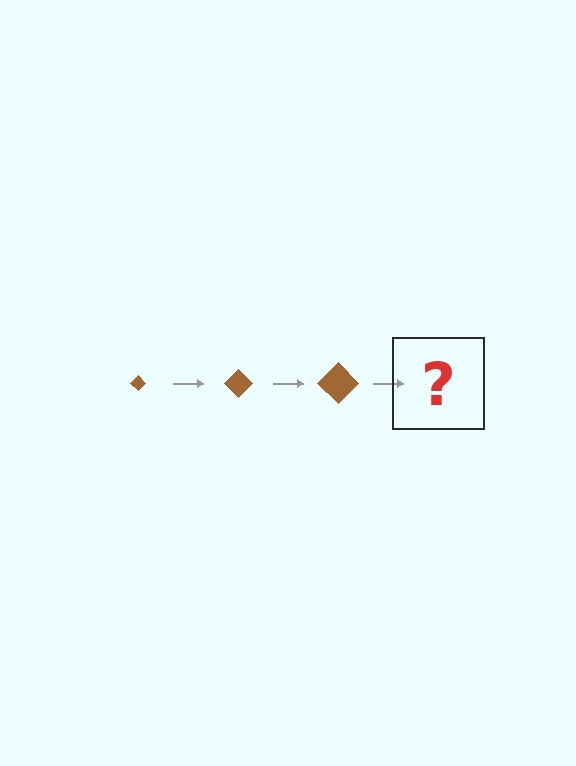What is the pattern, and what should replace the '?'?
The pattern is that the diamond gets progressively larger each step. The '?' should be a brown diamond, larger than the previous one.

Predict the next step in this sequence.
The next step is a brown diamond, larger than the previous one.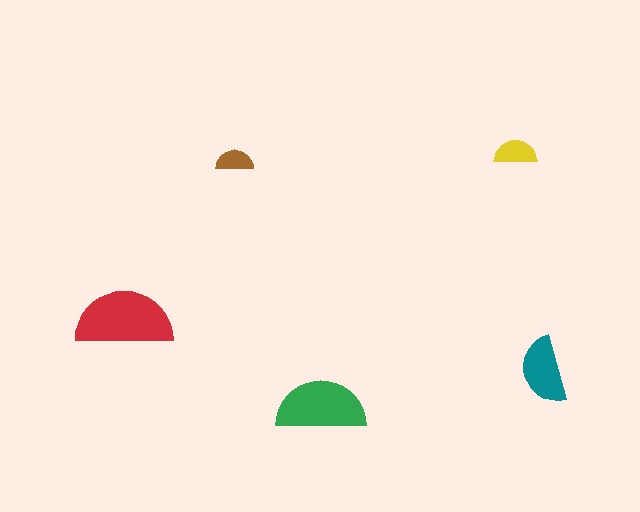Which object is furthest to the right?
The teal semicircle is rightmost.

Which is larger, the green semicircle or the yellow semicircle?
The green one.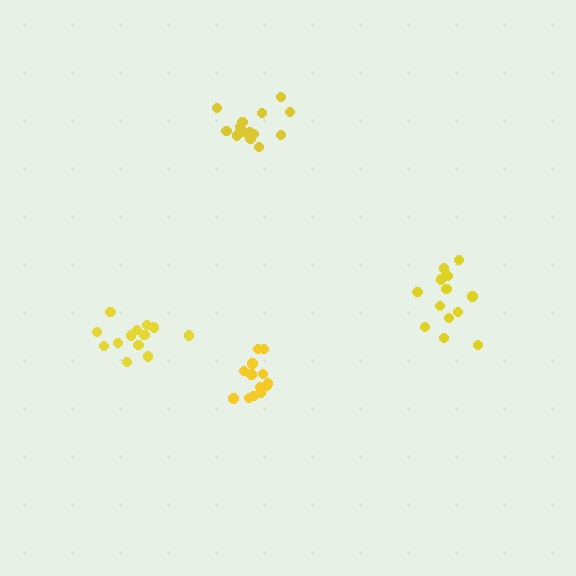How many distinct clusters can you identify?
There are 4 distinct clusters.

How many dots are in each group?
Group 1: 13 dots, Group 2: 15 dots, Group 3: 13 dots, Group 4: 13 dots (54 total).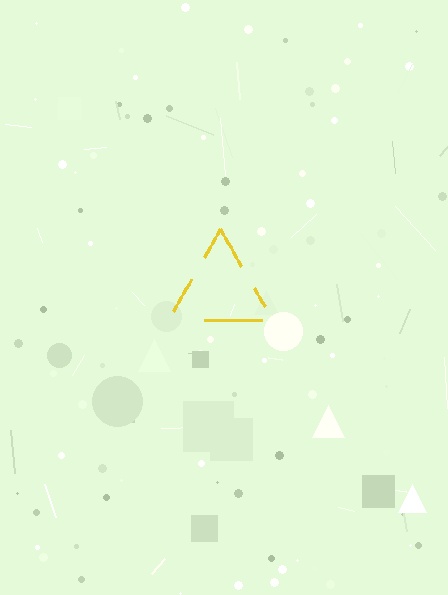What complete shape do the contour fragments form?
The contour fragments form a triangle.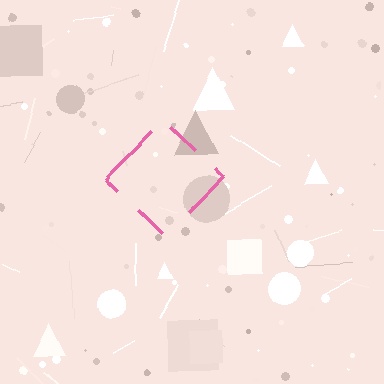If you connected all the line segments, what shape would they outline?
They would outline a diamond.